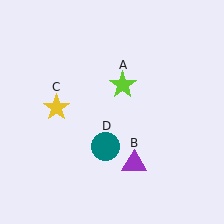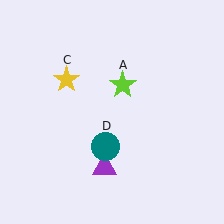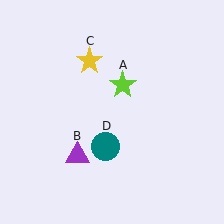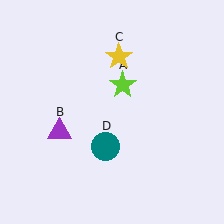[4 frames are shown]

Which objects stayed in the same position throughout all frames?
Lime star (object A) and teal circle (object D) remained stationary.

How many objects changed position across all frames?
2 objects changed position: purple triangle (object B), yellow star (object C).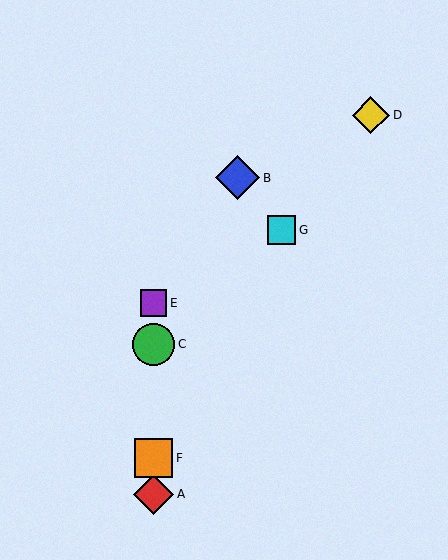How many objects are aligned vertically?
4 objects (A, C, E, F) are aligned vertically.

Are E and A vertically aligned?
Yes, both are at x≈154.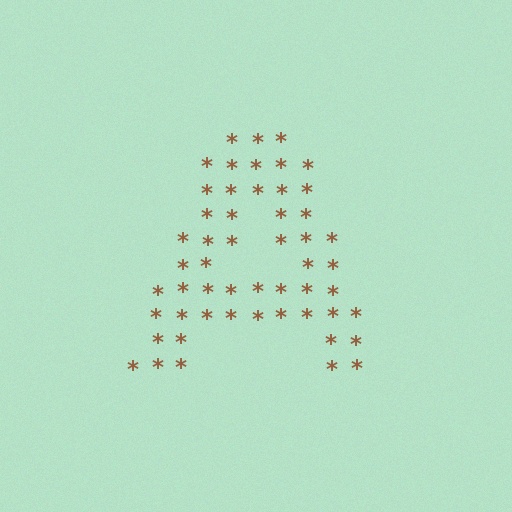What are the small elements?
The small elements are asterisks.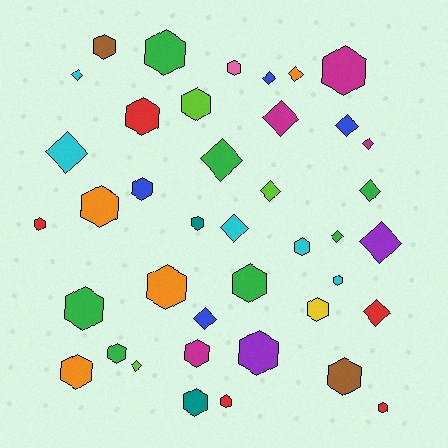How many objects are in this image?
There are 40 objects.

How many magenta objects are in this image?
There are 4 magenta objects.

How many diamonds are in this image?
There are 16 diamonds.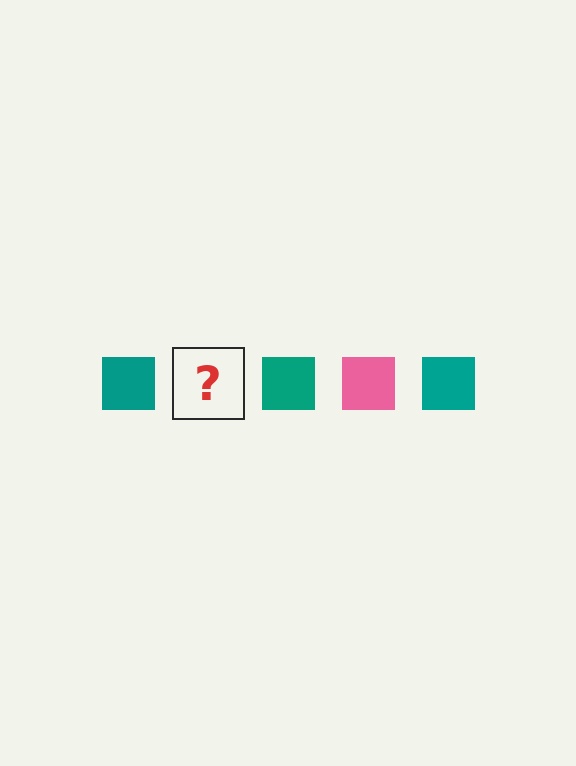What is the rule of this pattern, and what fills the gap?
The rule is that the pattern cycles through teal, pink squares. The gap should be filled with a pink square.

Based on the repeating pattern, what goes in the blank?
The blank should be a pink square.